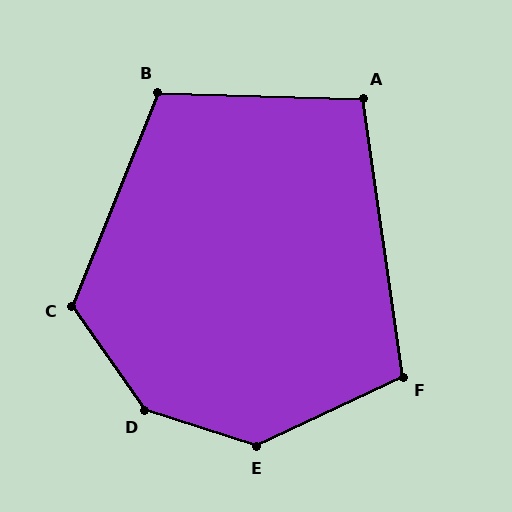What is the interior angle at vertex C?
Approximately 124 degrees (obtuse).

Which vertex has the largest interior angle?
D, at approximately 142 degrees.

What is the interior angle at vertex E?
Approximately 137 degrees (obtuse).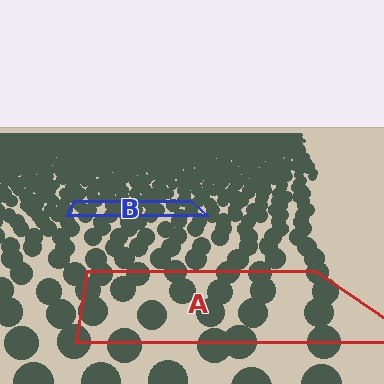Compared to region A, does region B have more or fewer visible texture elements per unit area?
Region B has more texture elements per unit area — they are packed more densely because it is farther away.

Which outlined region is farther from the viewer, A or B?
Region B is farther from the viewer — the texture elements inside it appear smaller and more densely packed.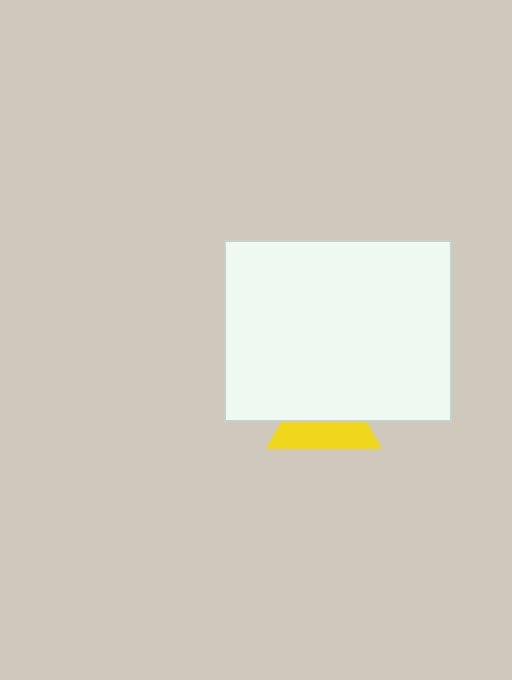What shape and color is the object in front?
The object in front is a white rectangle.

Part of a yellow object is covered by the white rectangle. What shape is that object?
It is a triangle.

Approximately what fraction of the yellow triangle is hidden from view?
Roughly 53% of the yellow triangle is hidden behind the white rectangle.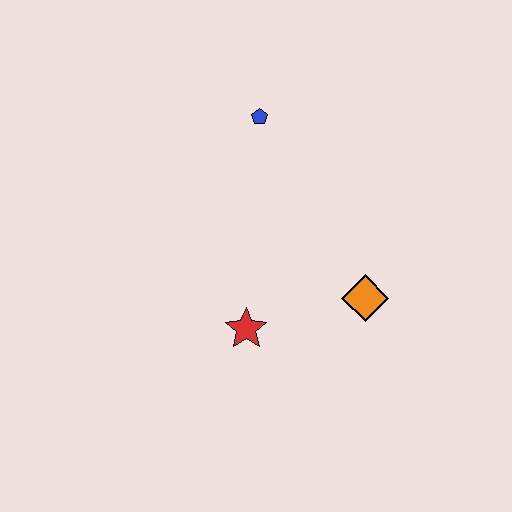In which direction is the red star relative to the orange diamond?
The red star is to the left of the orange diamond.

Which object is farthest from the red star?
The blue pentagon is farthest from the red star.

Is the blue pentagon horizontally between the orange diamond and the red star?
Yes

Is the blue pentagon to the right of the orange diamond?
No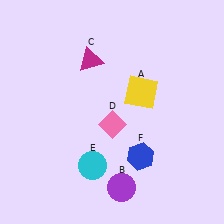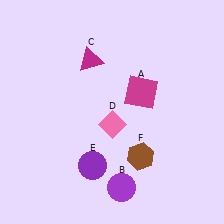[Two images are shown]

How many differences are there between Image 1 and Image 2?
There are 3 differences between the two images.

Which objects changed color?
A changed from yellow to magenta. E changed from cyan to purple. F changed from blue to brown.